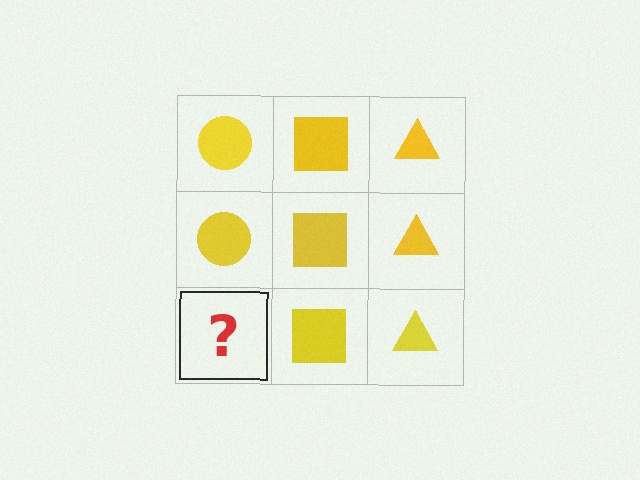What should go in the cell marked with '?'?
The missing cell should contain a yellow circle.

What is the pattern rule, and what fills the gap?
The rule is that each column has a consistent shape. The gap should be filled with a yellow circle.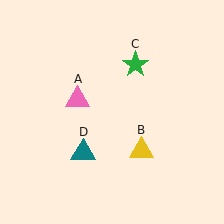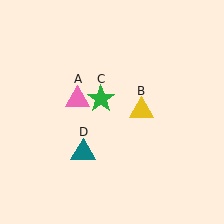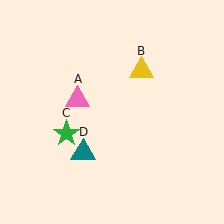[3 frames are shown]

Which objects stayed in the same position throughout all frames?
Pink triangle (object A) and teal triangle (object D) remained stationary.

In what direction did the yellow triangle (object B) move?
The yellow triangle (object B) moved up.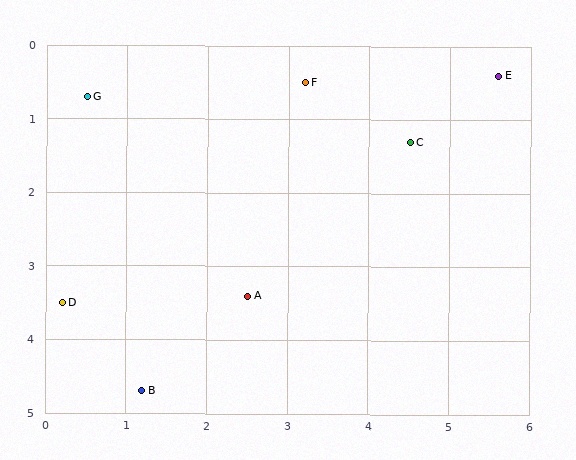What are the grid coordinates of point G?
Point G is at approximately (0.5, 0.7).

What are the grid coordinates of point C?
Point C is at approximately (4.5, 1.3).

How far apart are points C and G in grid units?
Points C and G are about 4.0 grid units apart.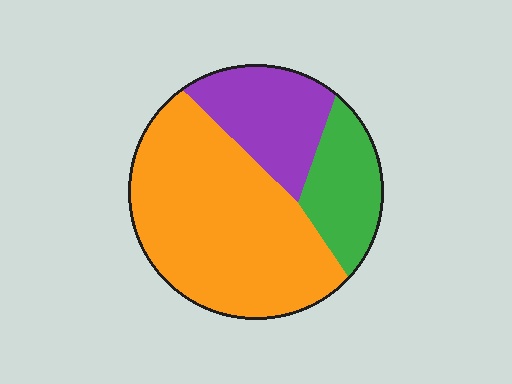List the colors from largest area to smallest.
From largest to smallest: orange, purple, green.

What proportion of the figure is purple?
Purple covers roughly 20% of the figure.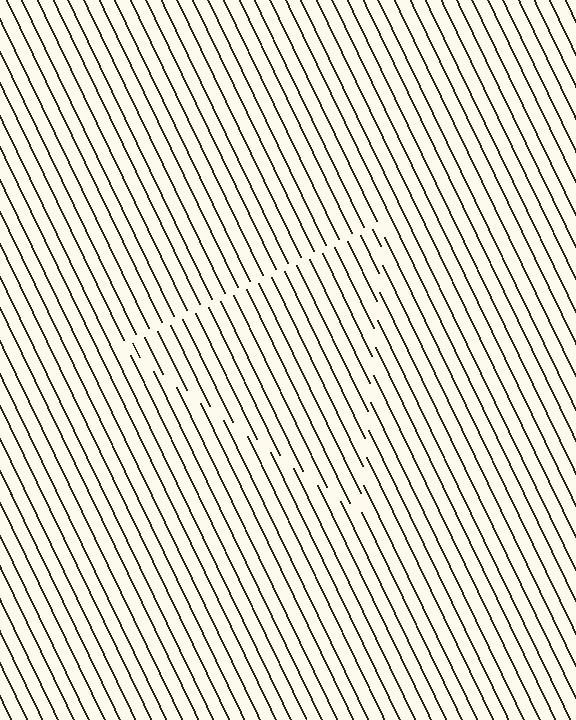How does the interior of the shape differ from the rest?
The interior of the shape contains the same grating, shifted by half a period — the contour is defined by the phase discontinuity where line-ends from the inner and outer gratings abut.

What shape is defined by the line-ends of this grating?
An illusory triangle. The interior of the shape contains the same grating, shifted by half a period — the contour is defined by the phase discontinuity where line-ends from the inner and outer gratings abut.